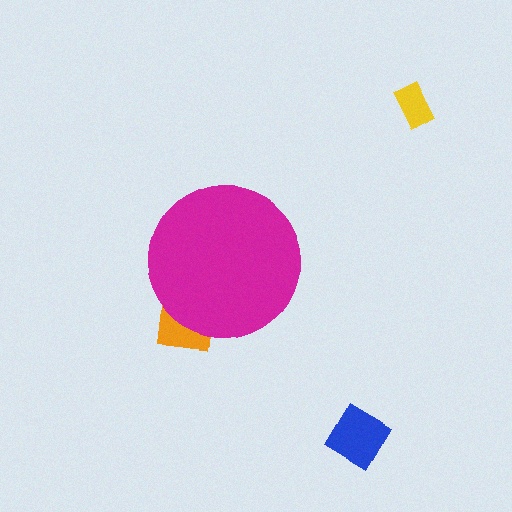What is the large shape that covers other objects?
A magenta circle.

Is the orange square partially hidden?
Yes, the orange square is partially hidden behind the magenta circle.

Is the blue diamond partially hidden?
No, the blue diamond is fully visible.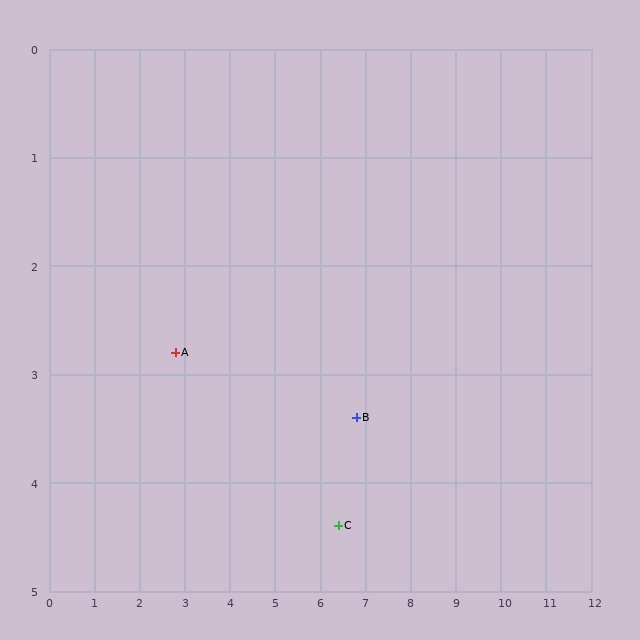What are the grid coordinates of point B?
Point B is at approximately (6.8, 3.4).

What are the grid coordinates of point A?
Point A is at approximately (2.8, 2.8).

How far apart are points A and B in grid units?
Points A and B are about 4.0 grid units apart.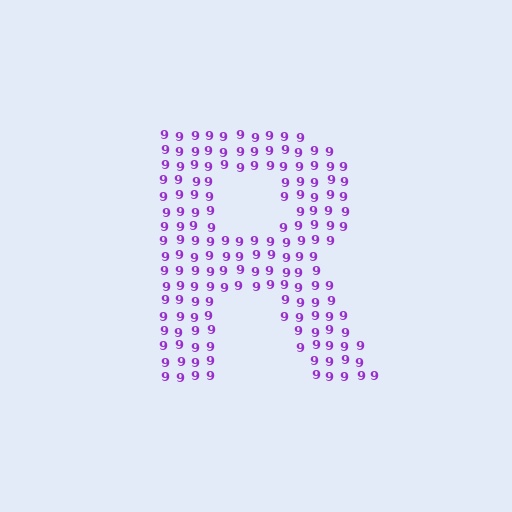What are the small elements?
The small elements are digit 9's.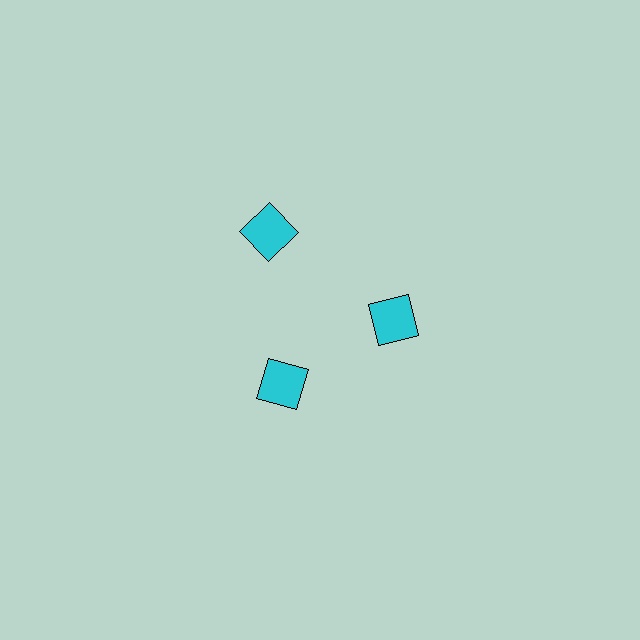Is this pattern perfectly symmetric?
No. The 3 cyan squares are arranged in a ring, but one element near the 11 o'clock position is pushed outward from the center, breaking the 3-fold rotational symmetry.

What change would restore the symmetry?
The symmetry would be restored by moving it inward, back onto the ring so that all 3 squares sit at equal angles and equal distance from the center.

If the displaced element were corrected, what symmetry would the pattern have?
It would have 3-fold rotational symmetry — the pattern would map onto itself every 120 degrees.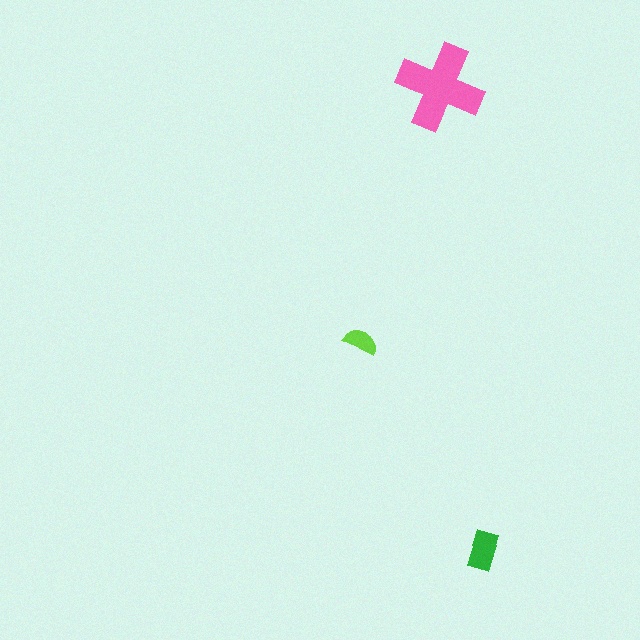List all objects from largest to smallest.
The pink cross, the green rectangle, the lime semicircle.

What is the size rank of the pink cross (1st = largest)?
1st.